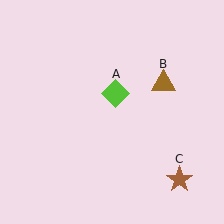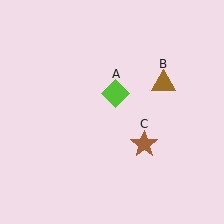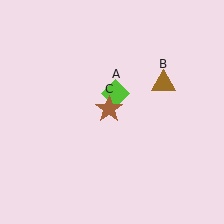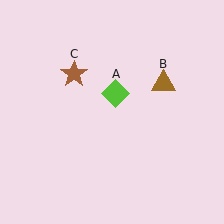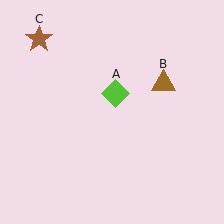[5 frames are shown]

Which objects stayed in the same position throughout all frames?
Lime diamond (object A) and brown triangle (object B) remained stationary.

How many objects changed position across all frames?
1 object changed position: brown star (object C).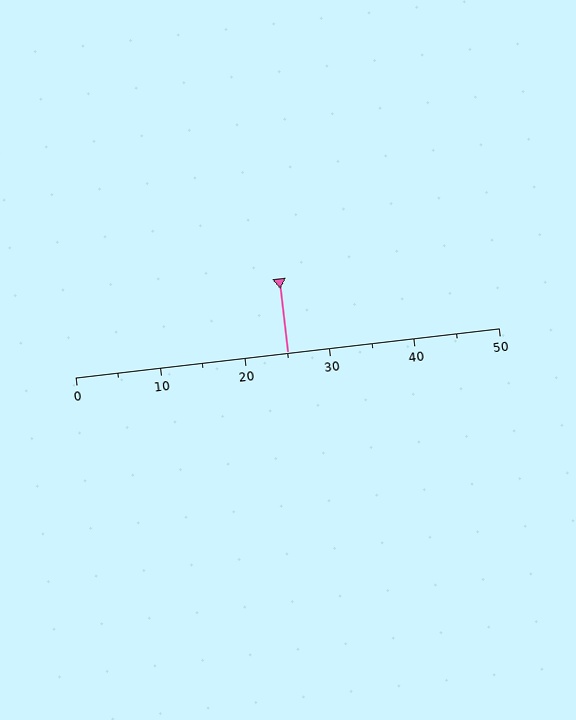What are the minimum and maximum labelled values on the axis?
The axis runs from 0 to 50.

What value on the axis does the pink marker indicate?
The marker indicates approximately 25.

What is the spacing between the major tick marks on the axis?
The major ticks are spaced 10 apart.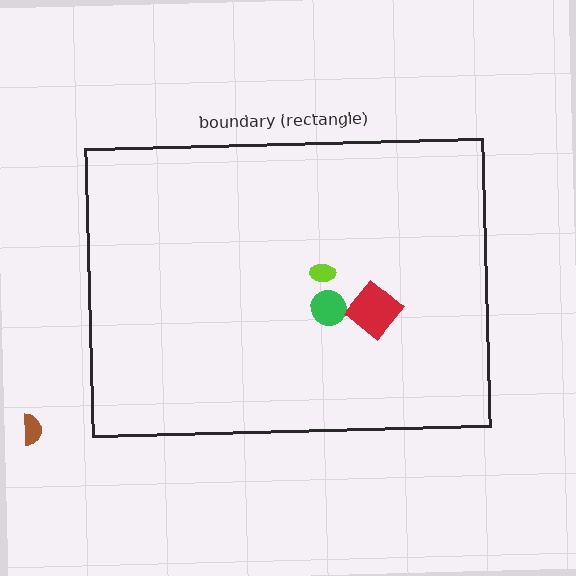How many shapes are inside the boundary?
3 inside, 1 outside.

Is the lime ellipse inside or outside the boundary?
Inside.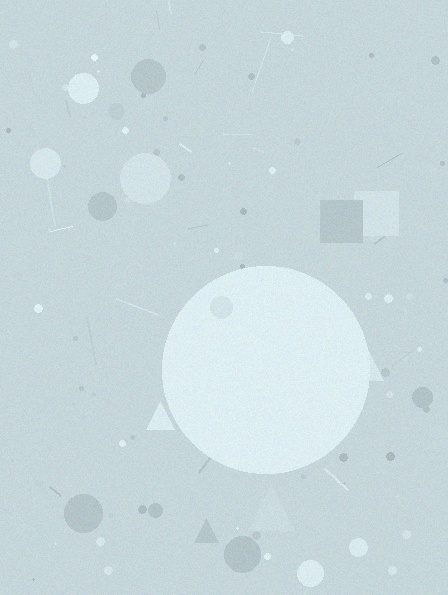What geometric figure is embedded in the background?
A circle is embedded in the background.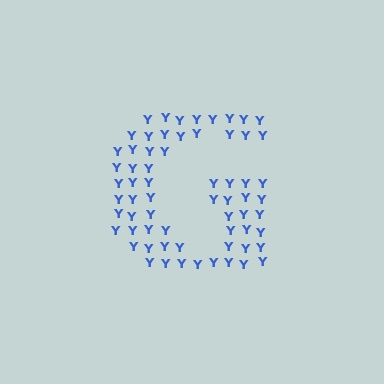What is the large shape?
The large shape is the letter G.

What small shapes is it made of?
It is made of small letter Y's.